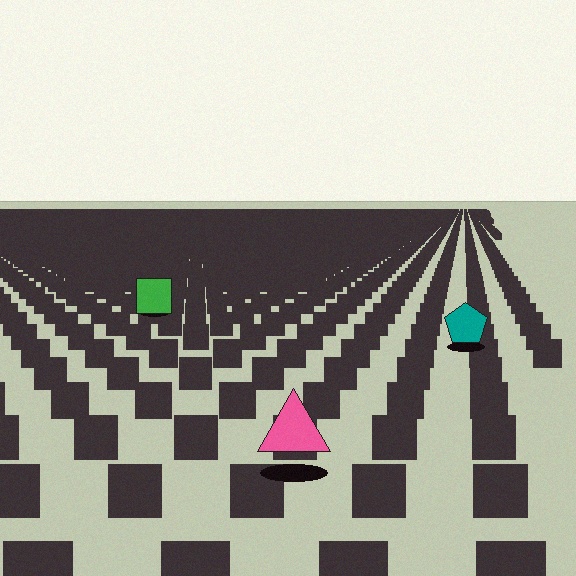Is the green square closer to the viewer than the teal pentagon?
No. The teal pentagon is closer — you can tell from the texture gradient: the ground texture is coarser near it.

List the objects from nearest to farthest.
From nearest to farthest: the pink triangle, the teal pentagon, the green square.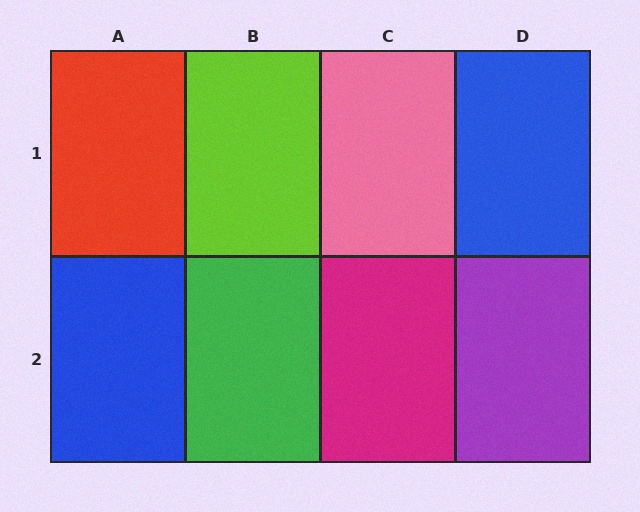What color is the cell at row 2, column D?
Purple.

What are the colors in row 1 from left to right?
Red, lime, pink, blue.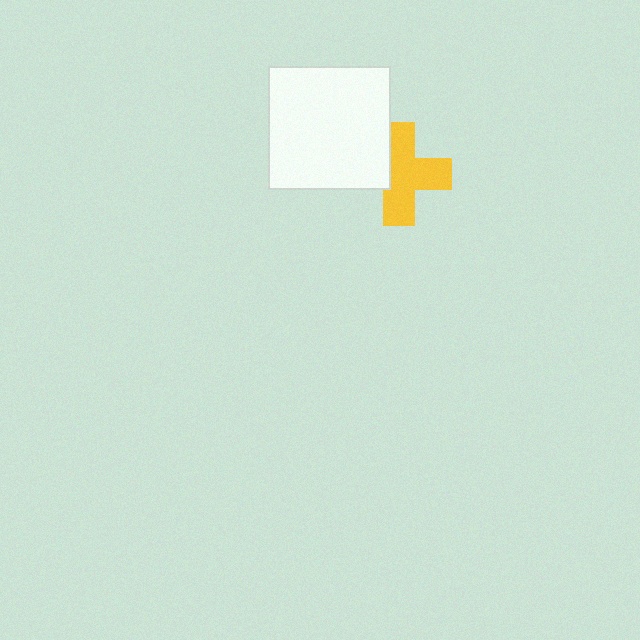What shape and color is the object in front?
The object in front is a white square.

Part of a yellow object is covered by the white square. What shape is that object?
It is a cross.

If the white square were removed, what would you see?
You would see the complete yellow cross.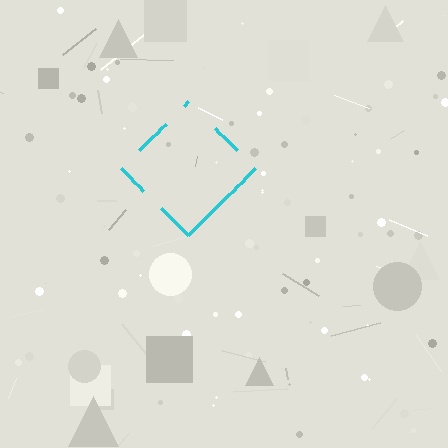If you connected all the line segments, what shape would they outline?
They would outline a diamond.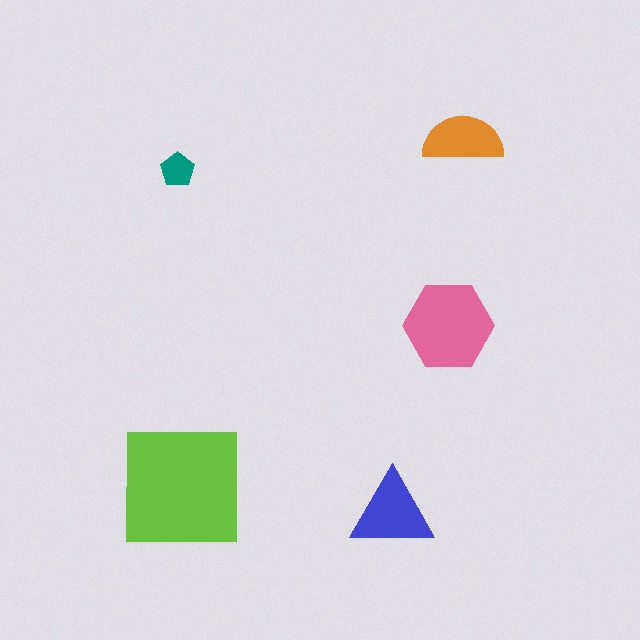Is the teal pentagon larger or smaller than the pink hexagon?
Smaller.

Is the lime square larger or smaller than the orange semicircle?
Larger.